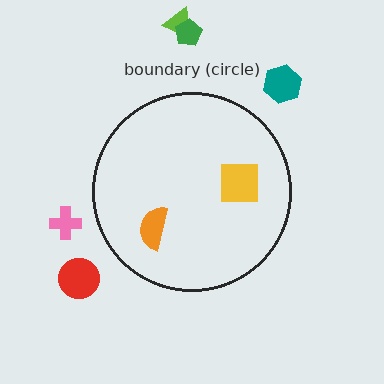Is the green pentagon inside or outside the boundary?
Outside.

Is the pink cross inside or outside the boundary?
Outside.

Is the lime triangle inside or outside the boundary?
Outside.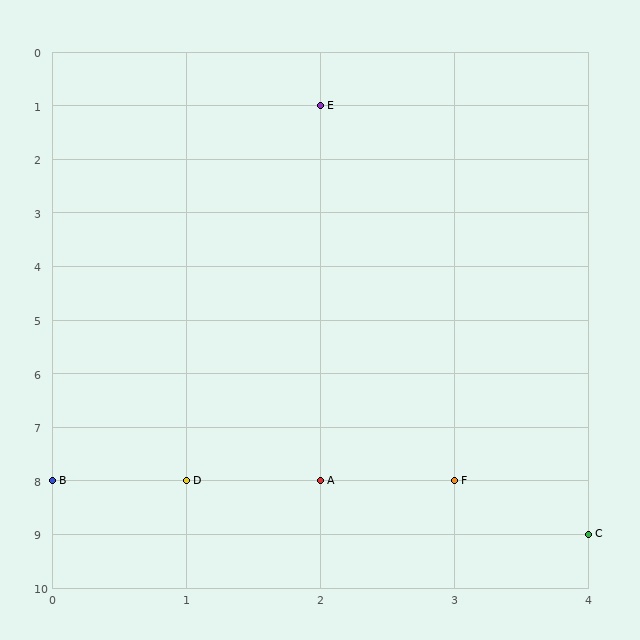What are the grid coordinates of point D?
Point D is at grid coordinates (1, 8).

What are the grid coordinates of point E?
Point E is at grid coordinates (2, 1).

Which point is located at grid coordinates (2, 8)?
Point A is at (2, 8).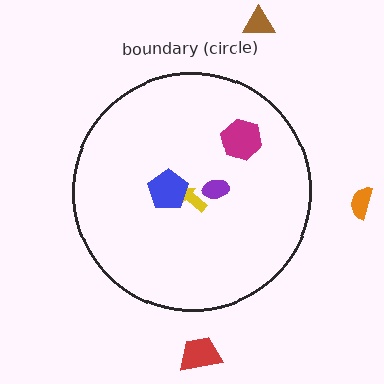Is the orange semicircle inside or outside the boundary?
Outside.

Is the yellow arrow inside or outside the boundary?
Inside.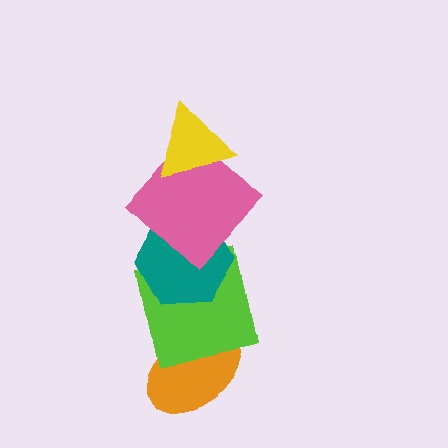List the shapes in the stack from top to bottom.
From top to bottom: the yellow triangle, the pink diamond, the teal hexagon, the lime square, the orange ellipse.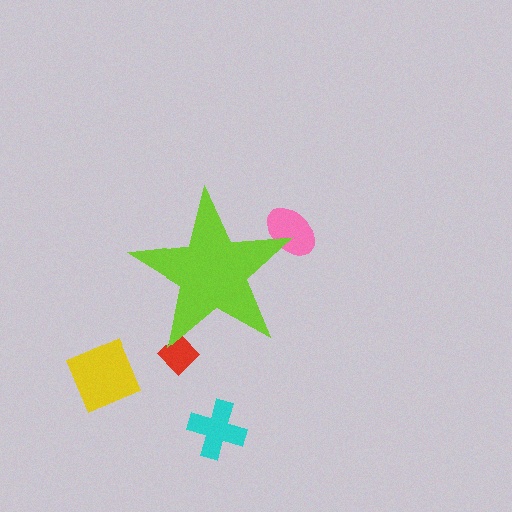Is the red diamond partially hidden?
Yes, the red diamond is partially hidden behind the lime star.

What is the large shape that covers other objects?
A lime star.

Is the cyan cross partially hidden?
No, the cyan cross is fully visible.